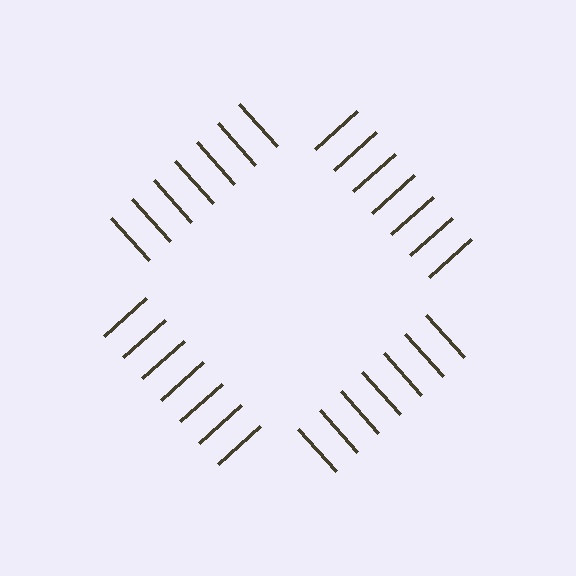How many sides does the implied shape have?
4 sides — the line-ends trace a square.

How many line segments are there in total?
28 — 7 along each of the 4 edges.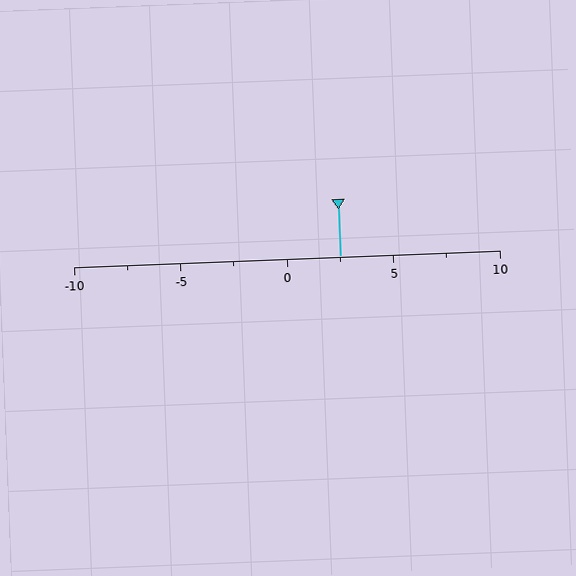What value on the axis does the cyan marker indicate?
The marker indicates approximately 2.5.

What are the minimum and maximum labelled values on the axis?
The axis runs from -10 to 10.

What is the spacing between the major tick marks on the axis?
The major ticks are spaced 5 apart.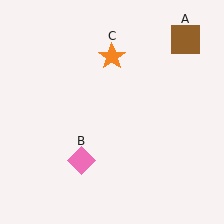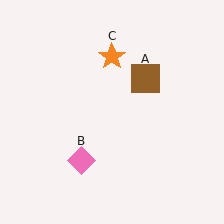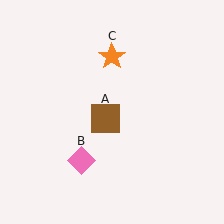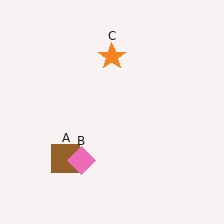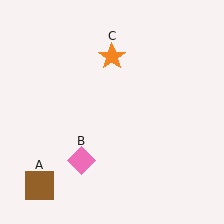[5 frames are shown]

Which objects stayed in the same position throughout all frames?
Pink diamond (object B) and orange star (object C) remained stationary.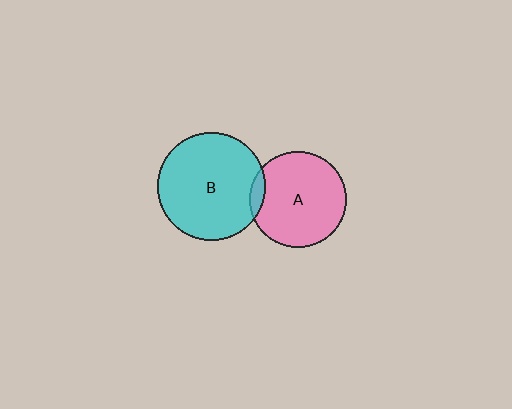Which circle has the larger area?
Circle B (cyan).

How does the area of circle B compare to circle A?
Approximately 1.3 times.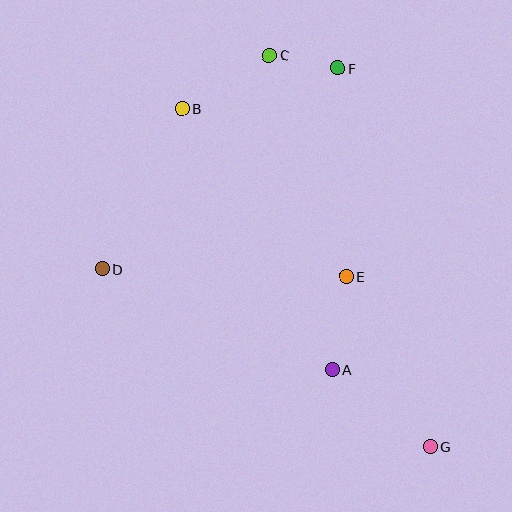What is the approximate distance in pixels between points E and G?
The distance between E and G is approximately 190 pixels.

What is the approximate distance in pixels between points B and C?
The distance between B and C is approximately 103 pixels.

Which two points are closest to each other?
Points C and F are closest to each other.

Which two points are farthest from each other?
Points C and G are farthest from each other.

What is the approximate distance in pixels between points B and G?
The distance between B and G is approximately 420 pixels.